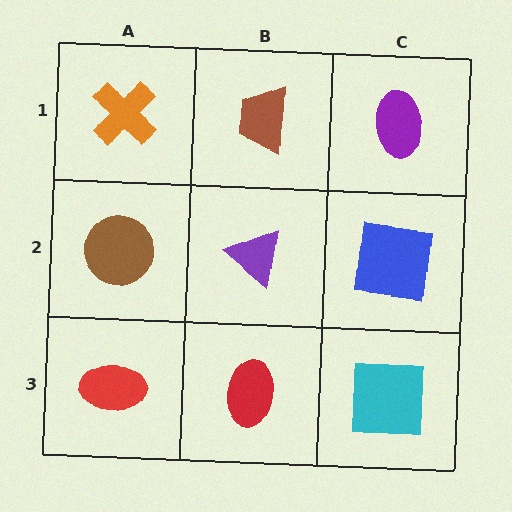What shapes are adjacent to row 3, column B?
A purple triangle (row 2, column B), a red ellipse (row 3, column A), a cyan square (row 3, column C).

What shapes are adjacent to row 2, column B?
A brown trapezoid (row 1, column B), a red ellipse (row 3, column B), a brown circle (row 2, column A), a blue square (row 2, column C).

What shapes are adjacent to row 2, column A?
An orange cross (row 1, column A), a red ellipse (row 3, column A), a purple triangle (row 2, column B).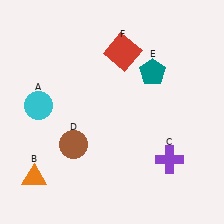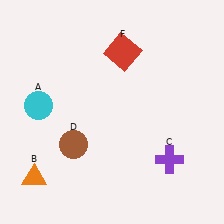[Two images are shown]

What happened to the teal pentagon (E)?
The teal pentagon (E) was removed in Image 2. It was in the top-right area of Image 1.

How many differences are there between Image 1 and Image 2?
There is 1 difference between the two images.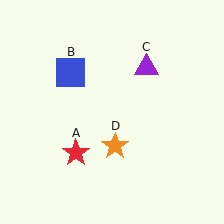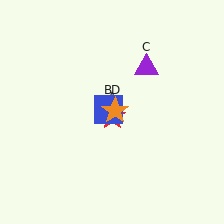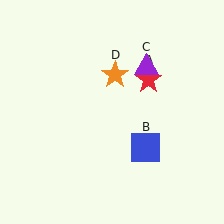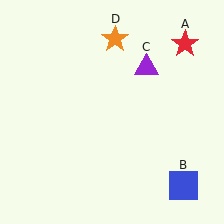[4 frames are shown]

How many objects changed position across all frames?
3 objects changed position: red star (object A), blue square (object B), orange star (object D).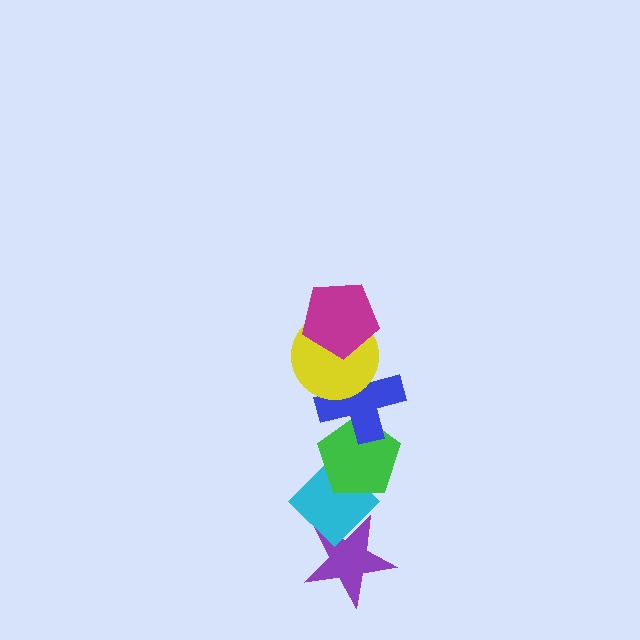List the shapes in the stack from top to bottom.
From top to bottom: the magenta pentagon, the yellow circle, the blue cross, the green pentagon, the cyan diamond, the purple star.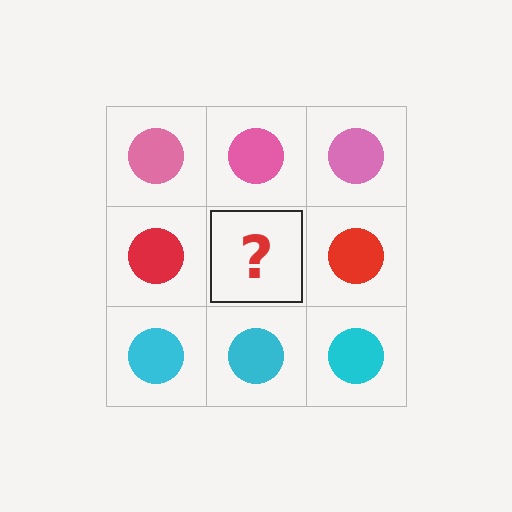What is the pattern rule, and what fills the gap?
The rule is that each row has a consistent color. The gap should be filled with a red circle.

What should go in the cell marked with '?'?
The missing cell should contain a red circle.